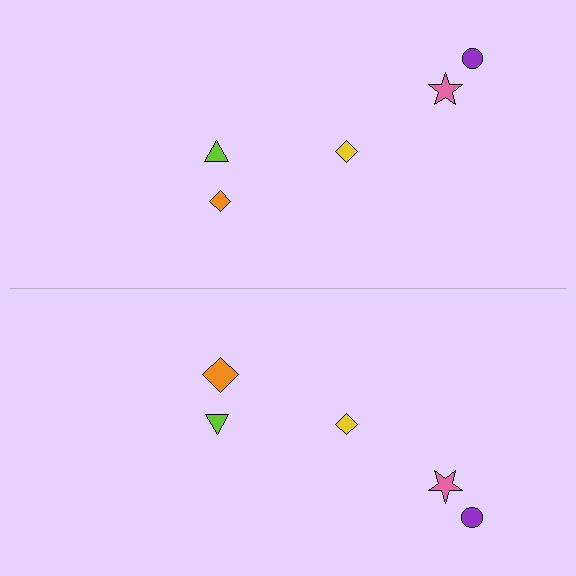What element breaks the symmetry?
The orange diamond on the bottom side has a different size than its mirror counterpart.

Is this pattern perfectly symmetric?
No, the pattern is not perfectly symmetric. The orange diamond on the bottom side has a different size than its mirror counterpart.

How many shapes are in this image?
There are 10 shapes in this image.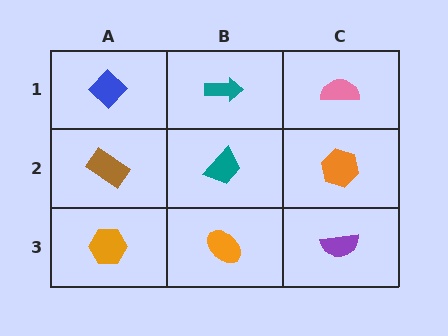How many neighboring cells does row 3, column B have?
3.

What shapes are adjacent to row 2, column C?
A pink semicircle (row 1, column C), a purple semicircle (row 3, column C), a teal trapezoid (row 2, column B).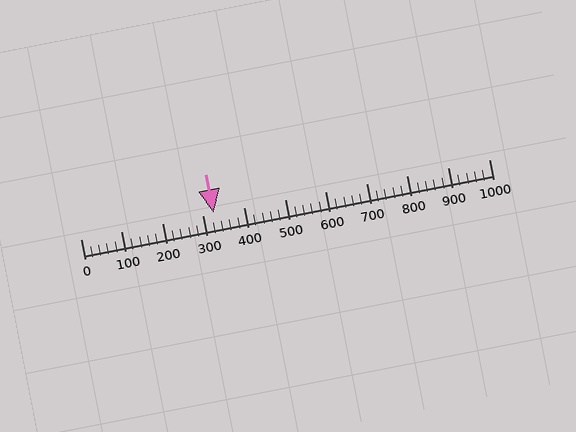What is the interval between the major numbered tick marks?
The major tick marks are spaced 100 units apart.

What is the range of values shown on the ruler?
The ruler shows values from 0 to 1000.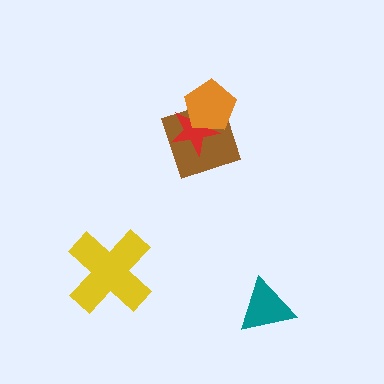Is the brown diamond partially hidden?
Yes, it is partially covered by another shape.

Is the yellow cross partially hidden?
No, no other shape covers it.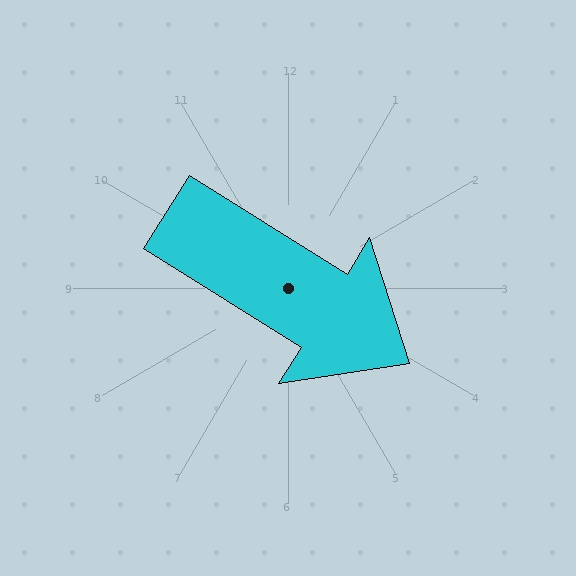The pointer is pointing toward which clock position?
Roughly 4 o'clock.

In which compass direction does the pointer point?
Southeast.